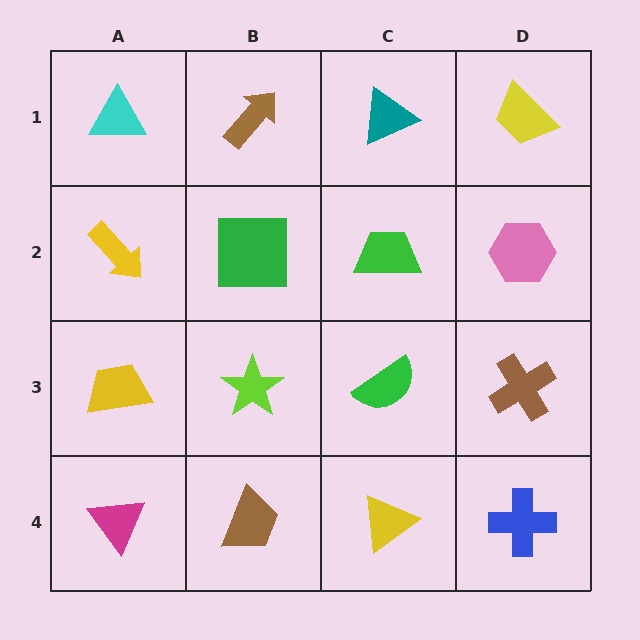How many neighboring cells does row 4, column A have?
2.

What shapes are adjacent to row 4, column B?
A lime star (row 3, column B), a magenta triangle (row 4, column A), a yellow triangle (row 4, column C).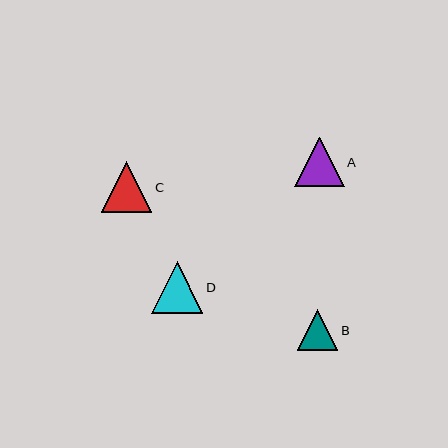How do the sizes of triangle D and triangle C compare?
Triangle D and triangle C are approximately the same size.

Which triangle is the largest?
Triangle D is the largest with a size of approximately 52 pixels.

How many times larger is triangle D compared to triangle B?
Triangle D is approximately 1.3 times the size of triangle B.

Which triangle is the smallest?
Triangle B is the smallest with a size of approximately 41 pixels.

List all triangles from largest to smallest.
From largest to smallest: D, C, A, B.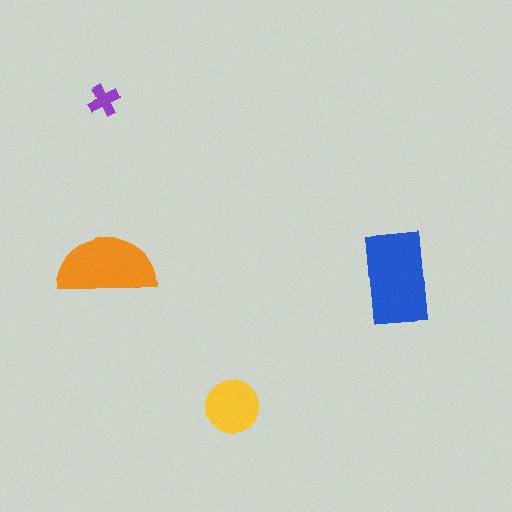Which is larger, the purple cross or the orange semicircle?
The orange semicircle.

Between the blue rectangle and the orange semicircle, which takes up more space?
The blue rectangle.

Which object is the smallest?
The purple cross.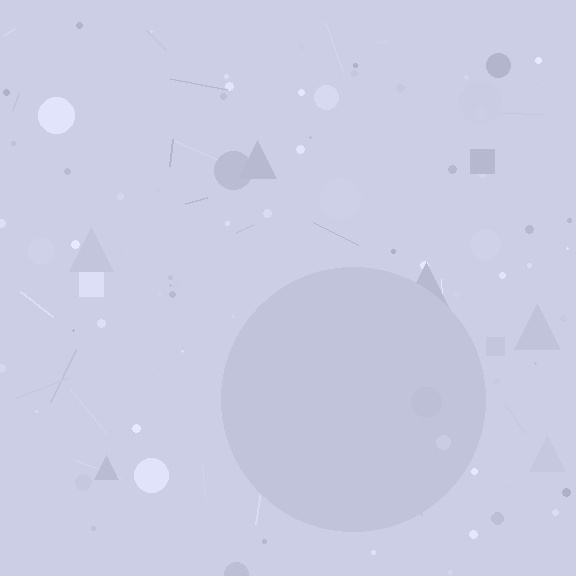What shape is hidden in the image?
A circle is hidden in the image.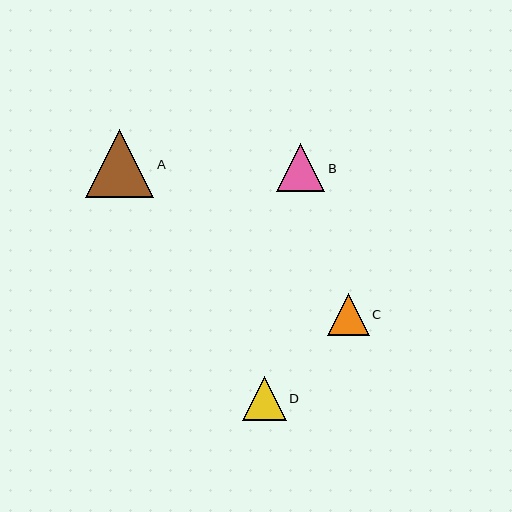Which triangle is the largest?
Triangle A is the largest with a size of approximately 68 pixels.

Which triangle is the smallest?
Triangle C is the smallest with a size of approximately 42 pixels.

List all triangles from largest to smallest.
From largest to smallest: A, B, D, C.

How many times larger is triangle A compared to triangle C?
Triangle A is approximately 1.6 times the size of triangle C.